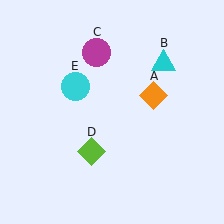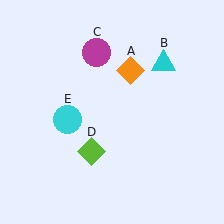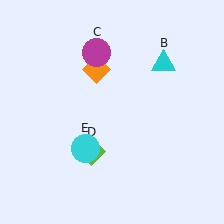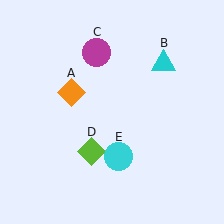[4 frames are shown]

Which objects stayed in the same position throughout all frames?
Cyan triangle (object B) and magenta circle (object C) and lime diamond (object D) remained stationary.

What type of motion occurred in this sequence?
The orange diamond (object A), cyan circle (object E) rotated counterclockwise around the center of the scene.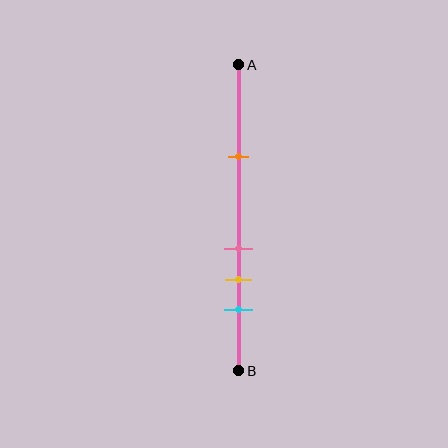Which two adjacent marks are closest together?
The pink and yellow marks are the closest adjacent pair.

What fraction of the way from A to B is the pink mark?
The pink mark is approximately 60% (0.6) of the way from A to B.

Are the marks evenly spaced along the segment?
No, the marks are not evenly spaced.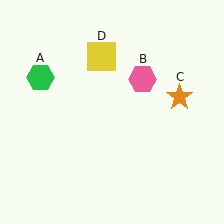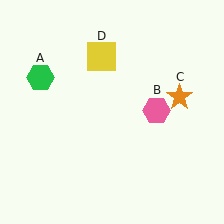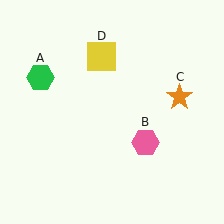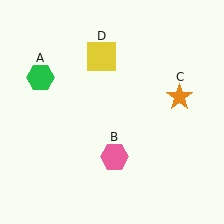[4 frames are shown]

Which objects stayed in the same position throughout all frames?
Green hexagon (object A) and orange star (object C) and yellow square (object D) remained stationary.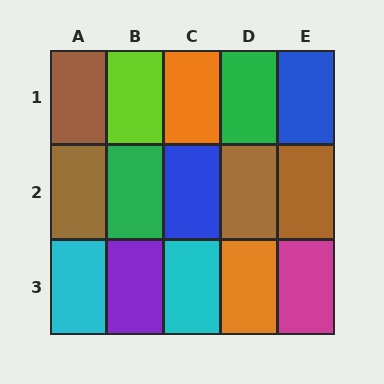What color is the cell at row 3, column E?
Magenta.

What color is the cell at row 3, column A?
Cyan.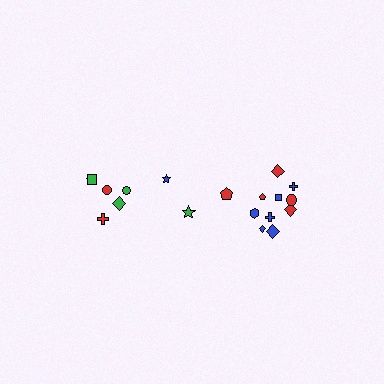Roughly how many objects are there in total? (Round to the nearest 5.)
Roughly 20 objects in total.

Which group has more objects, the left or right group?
The right group.